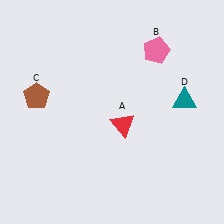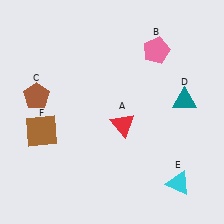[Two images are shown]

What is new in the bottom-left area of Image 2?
A brown square (F) was added in the bottom-left area of Image 2.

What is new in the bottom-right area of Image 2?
A cyan triangle (E) was added in the bottom-right area of Image 2.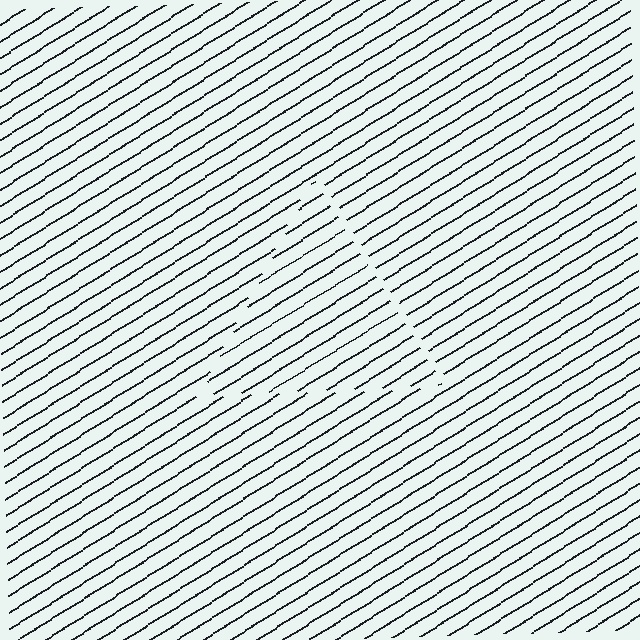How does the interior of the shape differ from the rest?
The interior of the shape contains the same grating, shifted by half a period — the contour is defined by the phase discontinuity where line-ends from the inner and outer gratings abut.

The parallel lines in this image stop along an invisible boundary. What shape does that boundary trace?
An illusory triangle. The interior of the shape contains the same grating, shifted by half a period — the contour is defined by the phase discontinuity where line-ends from the inner and outer gratings abut.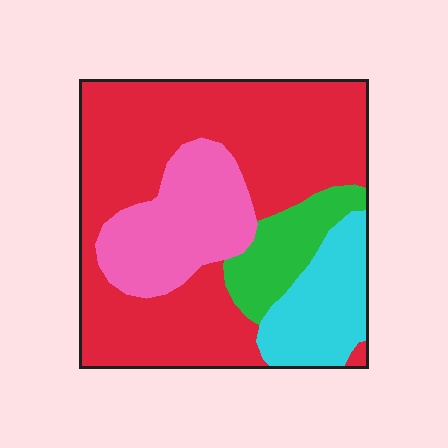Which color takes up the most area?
Red, at roughly 55%.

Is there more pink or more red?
Red.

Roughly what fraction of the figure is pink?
Pink takes up about one fifth (1/5) of the figure.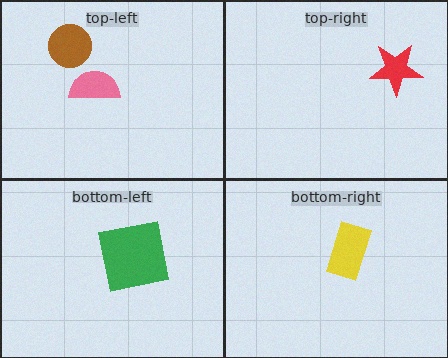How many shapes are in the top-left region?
2.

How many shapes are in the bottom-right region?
1.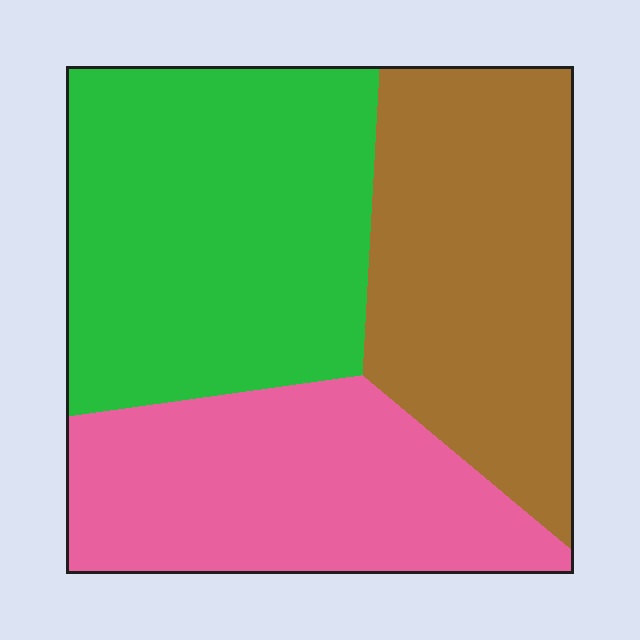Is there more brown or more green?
Green.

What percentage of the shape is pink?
Pink covers around 30% of the shape.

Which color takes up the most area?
Green, at roughly 40%.